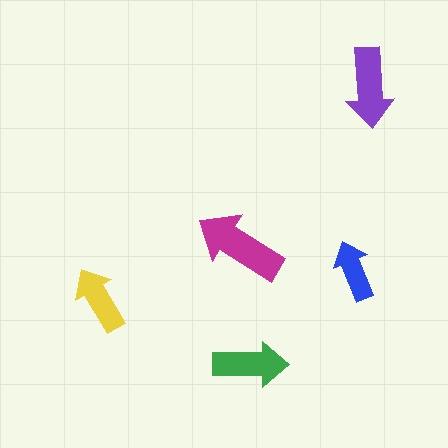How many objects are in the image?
There are 5 objects in the image.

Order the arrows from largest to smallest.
the magenta one, the purple one, the green one, the yellow one, the blue one.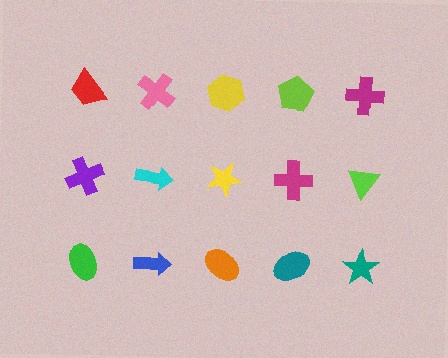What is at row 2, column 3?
A yellow star.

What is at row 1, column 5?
A magenta cross.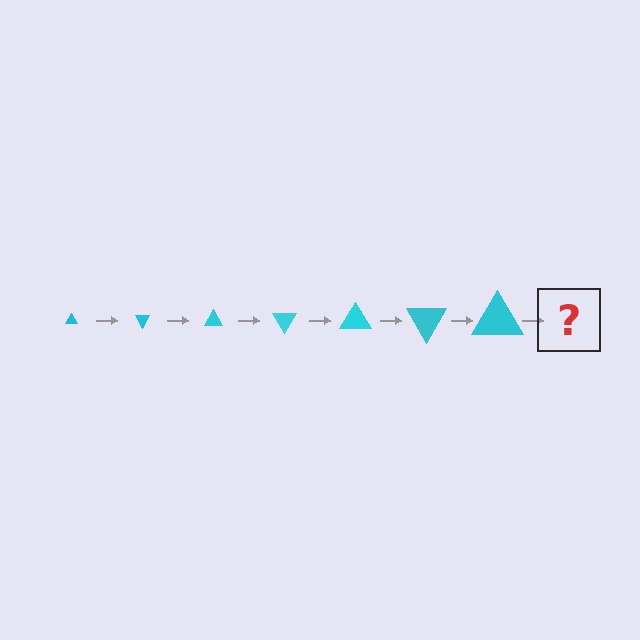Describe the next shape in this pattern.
It should be a triangle, larger than the previous one and rotated 420 degrees from the start.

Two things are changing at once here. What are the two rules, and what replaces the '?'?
The two rules are that the triangle grows larger each step and it rotates 60 degrees each step. The '?' should be a triangle, larger than the previous one and rotated 420 degrees from the start.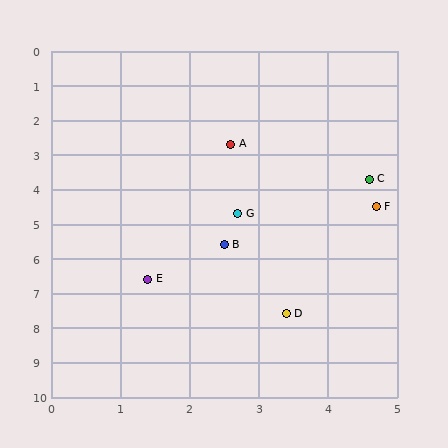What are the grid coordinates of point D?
Point D is at approximately (3.4, 7.6).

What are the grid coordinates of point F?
Point F is at approximately (4.7, 4.5).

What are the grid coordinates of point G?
Point G is at approximately (2.7, 4.7).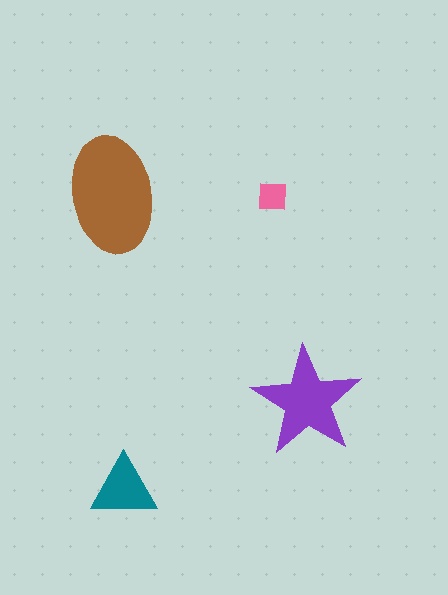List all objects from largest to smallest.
The brown ellipse, the purple star, the teal triangle, the pink square.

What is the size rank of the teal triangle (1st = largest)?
3rd.